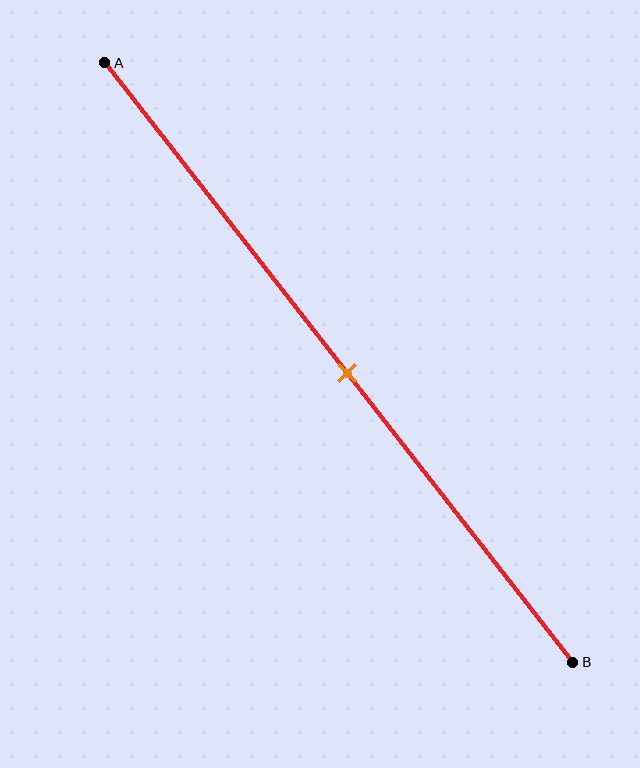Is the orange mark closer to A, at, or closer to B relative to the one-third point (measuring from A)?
The orange mark is closer to point B than the one-third point of segment AB.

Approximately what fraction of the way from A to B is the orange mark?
The orange mark is approximately 50% of the way from A to B.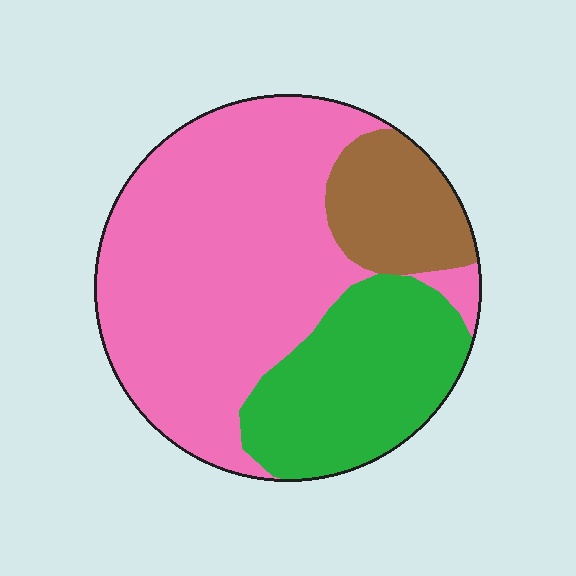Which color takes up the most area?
Pink, at roughly 60%.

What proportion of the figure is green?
Green takes up between a quarter and a half of the figure.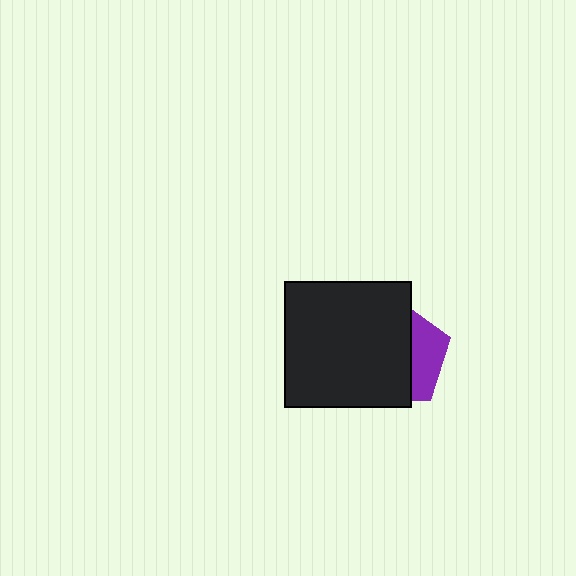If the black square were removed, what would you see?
You would see the complete purple pentagon.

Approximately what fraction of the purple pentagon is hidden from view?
Roughly 69% of the purple pentagon is hidden behind the black square.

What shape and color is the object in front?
The object in front is a black square.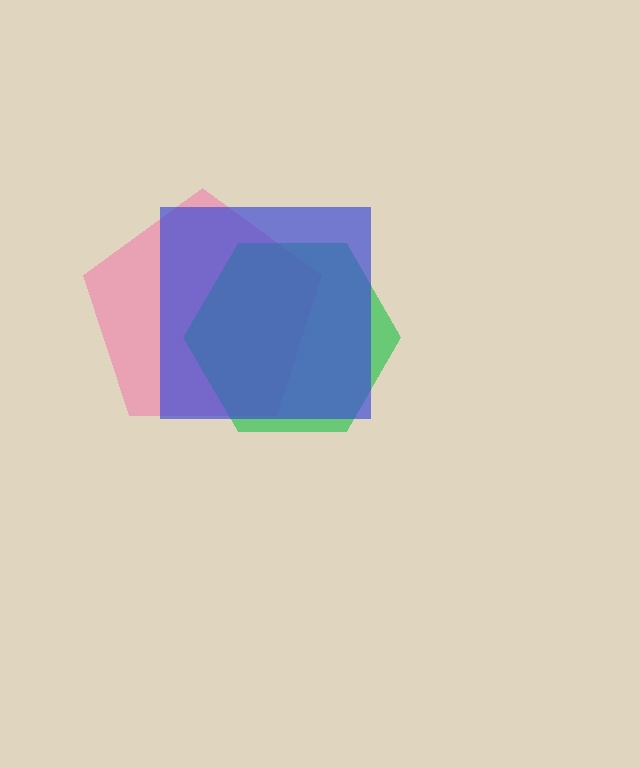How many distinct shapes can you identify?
There are 3 distinct shapes: a pink pentagon, a green hexagon, a blue square.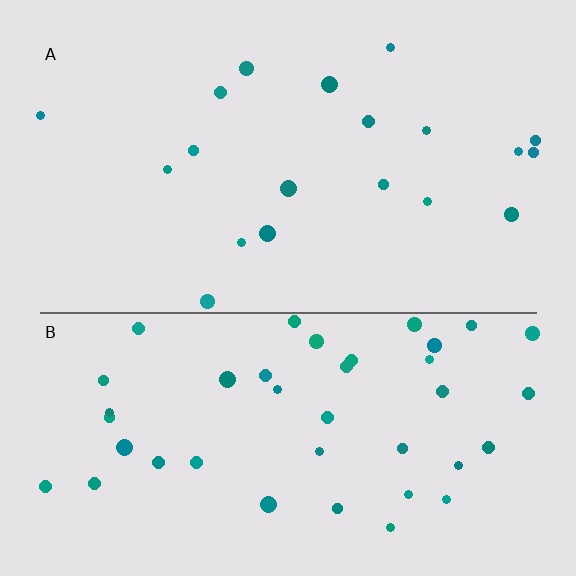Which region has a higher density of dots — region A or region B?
B (the bottom).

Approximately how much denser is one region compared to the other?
Approximately 2.1× — region B over region A.